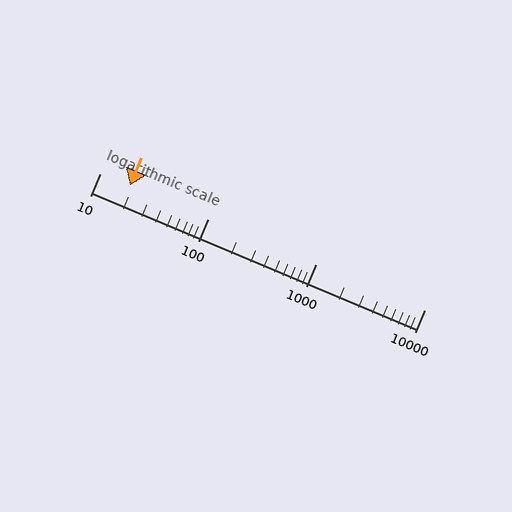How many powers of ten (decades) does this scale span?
The scale spans 3 decades, from 10 to 10000.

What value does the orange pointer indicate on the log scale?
The pointer indicates approximately 19.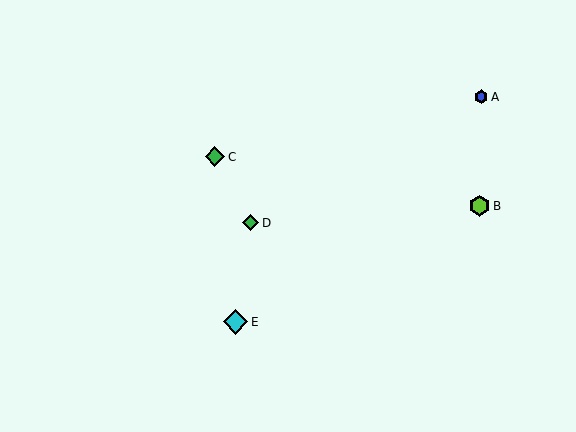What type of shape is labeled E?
Shape E is a cyan diamond.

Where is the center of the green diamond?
The center of the green diamond is at (251, 223).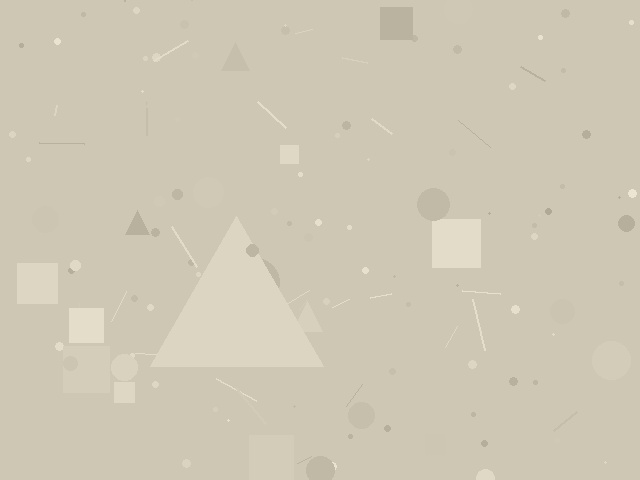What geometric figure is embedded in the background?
A triangle is embedded in the background.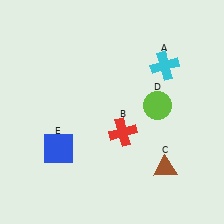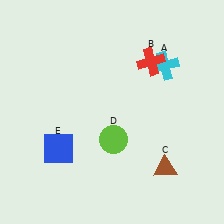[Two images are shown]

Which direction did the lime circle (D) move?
The lime circle (D) moved left.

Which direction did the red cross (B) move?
The red cross (B) moved up.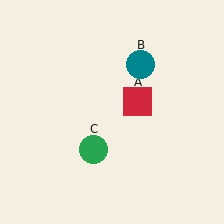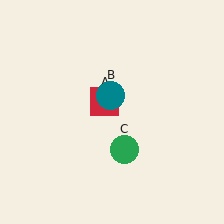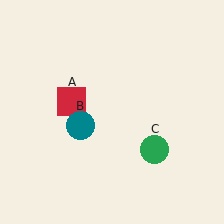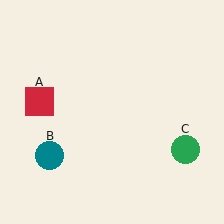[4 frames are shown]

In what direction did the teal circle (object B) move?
The teal circle (object B) moved down and to the left.